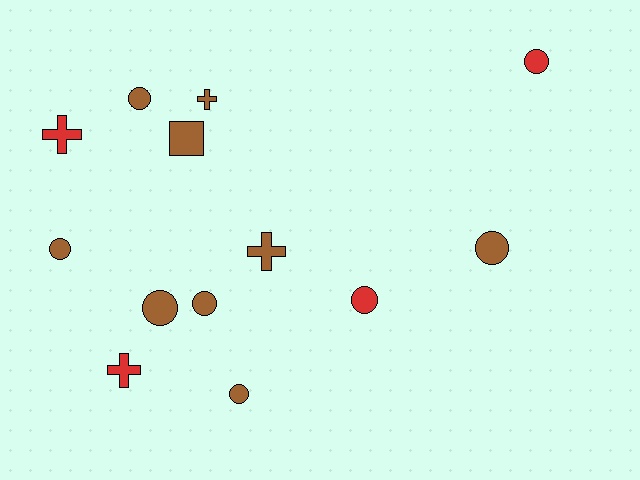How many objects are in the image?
There are 13 objects.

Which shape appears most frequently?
Circle, with 8 objects.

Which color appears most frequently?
Brown, with 9 objects.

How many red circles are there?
There are 2 red circles.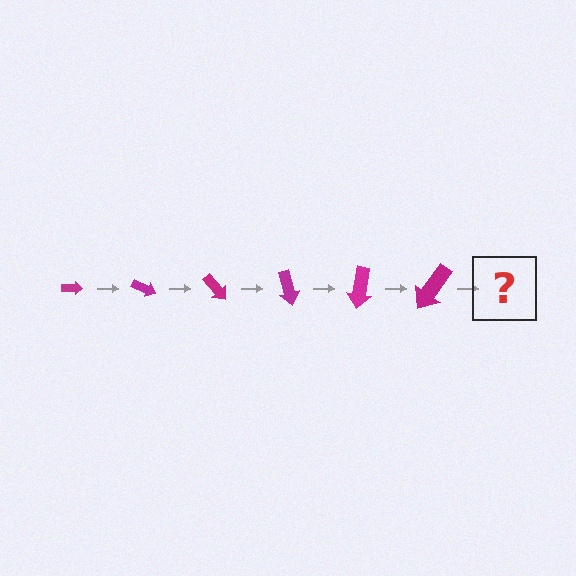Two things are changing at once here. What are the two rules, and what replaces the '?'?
The two rules are that the arrow grows larger each step and it rotates 25 degrees each step. The '?' should be an arrow, larger than the previous one and rotated 150 degrees from the start.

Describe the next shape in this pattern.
It should be an arrow, larger than the previous one and rotated 150 degrees from the start.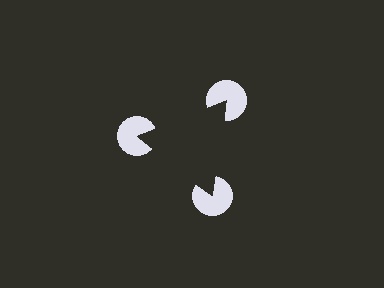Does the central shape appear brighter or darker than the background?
It typically appears slightly darker than the background, even though no actual brightness change is drawn.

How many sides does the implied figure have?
3 sides.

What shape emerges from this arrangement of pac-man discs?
An illusory triangle — its edges are inferred from the aligned wedge cuts in the pac-man discs, not physically drawn.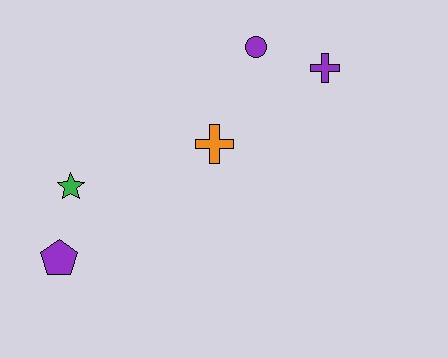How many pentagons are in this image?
There is 1 pentagon.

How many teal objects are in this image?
There are no teal objects.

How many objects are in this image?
There are 5 objects.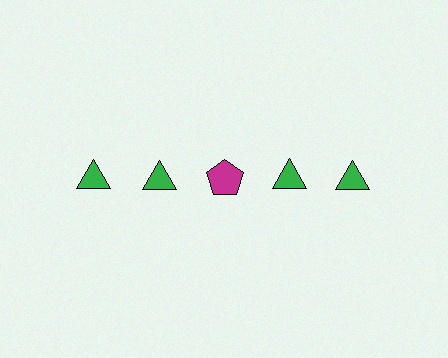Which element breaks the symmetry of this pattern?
The magenta pentagon in the top row, center column breaks the symmetry. All other shapes are green triangles.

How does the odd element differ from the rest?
It differs in both color (magenta instead of green) and shape (pentagon instead of triangle).